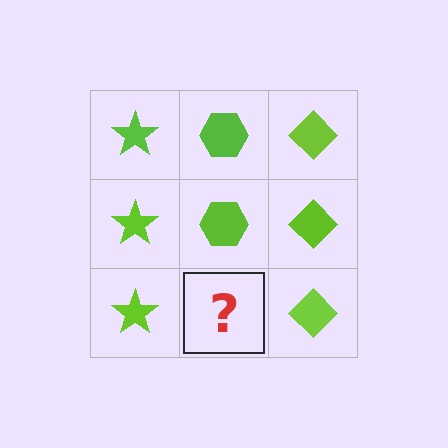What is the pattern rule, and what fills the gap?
The rule is that each column has a consistent shape. The gap should be filled with a lime hexagon.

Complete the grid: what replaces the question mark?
The question mark should be replaced with a lime hexagon.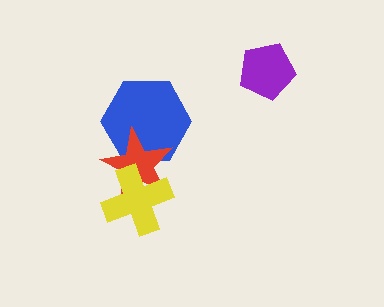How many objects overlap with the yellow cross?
1 object overlaps with the yellow cross.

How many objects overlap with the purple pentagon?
0 objects overlap with the purple pentagon.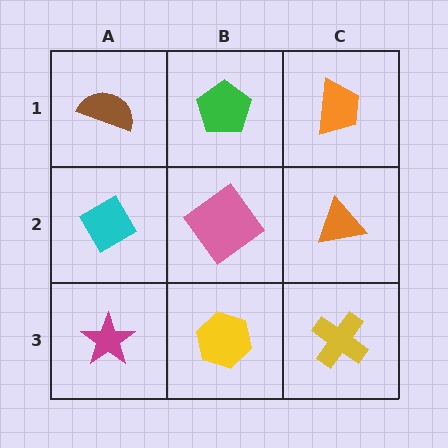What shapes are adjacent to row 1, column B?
A pink diamond (row 2, column B), a brown semicircle (row 1, column A), an orange trapezoid (row 1, column C).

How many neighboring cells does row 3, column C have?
2.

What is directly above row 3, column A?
A cyan diamond.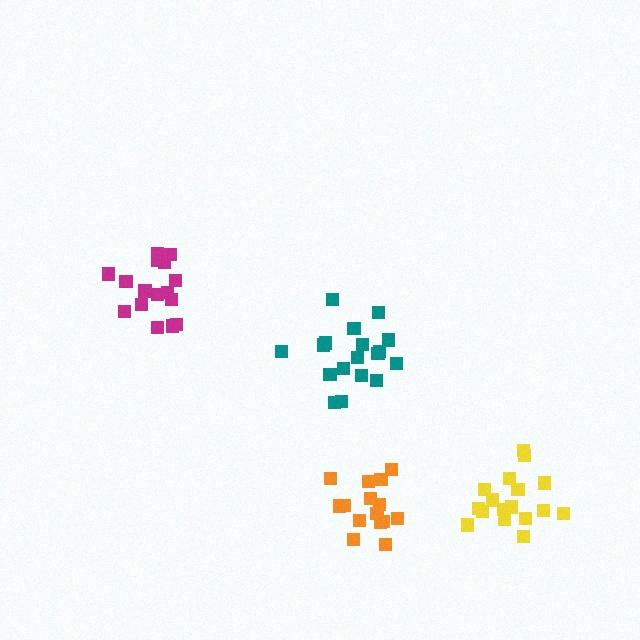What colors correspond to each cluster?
The clusters are colored: magenta, orange, teal, yellow.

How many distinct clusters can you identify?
There are 4 distinct clusters.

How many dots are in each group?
Group 1: 16 dots, Group 2: 15 dots, Group 3: 18 dots, Group 4: 17 dots (66 total).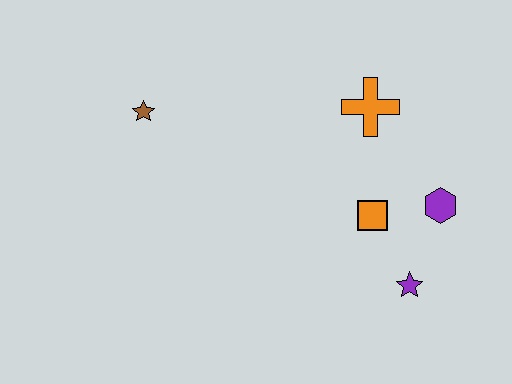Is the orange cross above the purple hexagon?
Yes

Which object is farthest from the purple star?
The brown star is farthest from the purple star.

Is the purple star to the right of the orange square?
Yes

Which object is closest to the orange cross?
The orange square is closest to the orange cross.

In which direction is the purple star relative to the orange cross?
The purple star is below the orange cross.